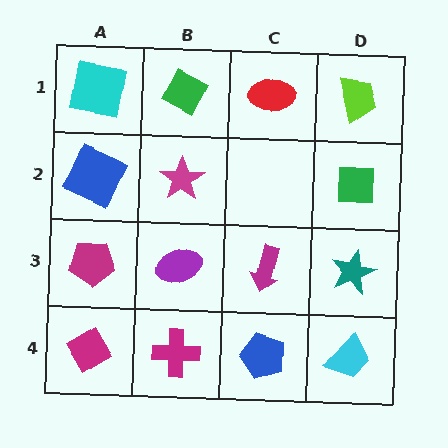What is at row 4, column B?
A magenta cross.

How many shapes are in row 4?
4 shapes.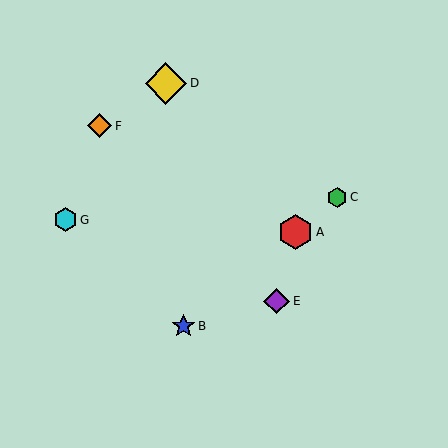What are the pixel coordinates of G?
Object G is at (65, 220).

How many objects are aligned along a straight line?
3 objects (A, B, C) are aligned along a straight line.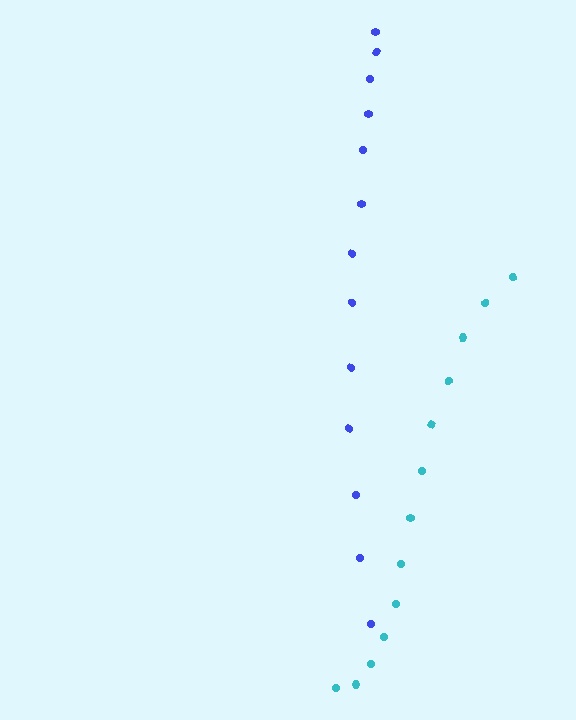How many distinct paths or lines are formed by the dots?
There are 2 distinct paths.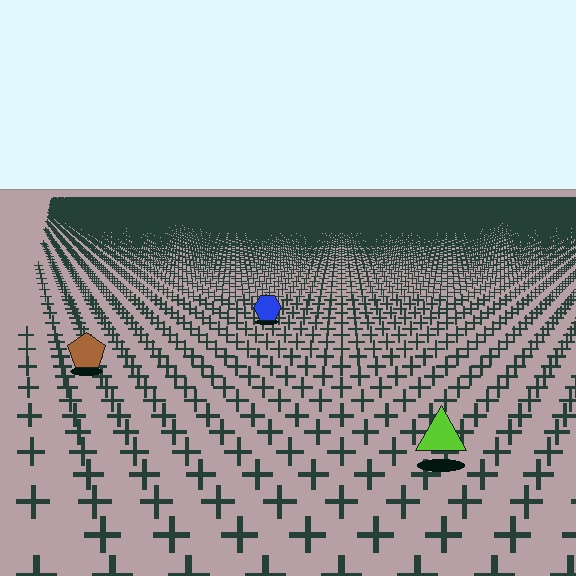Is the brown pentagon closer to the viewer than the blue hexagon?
Yes. The brown pentagon is closer — you can tell from the texture gradient: the ground texture is coarser near it.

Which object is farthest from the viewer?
The blue hexagon is farthest from the viewer. It appears smaller and the ground texture around it is denser.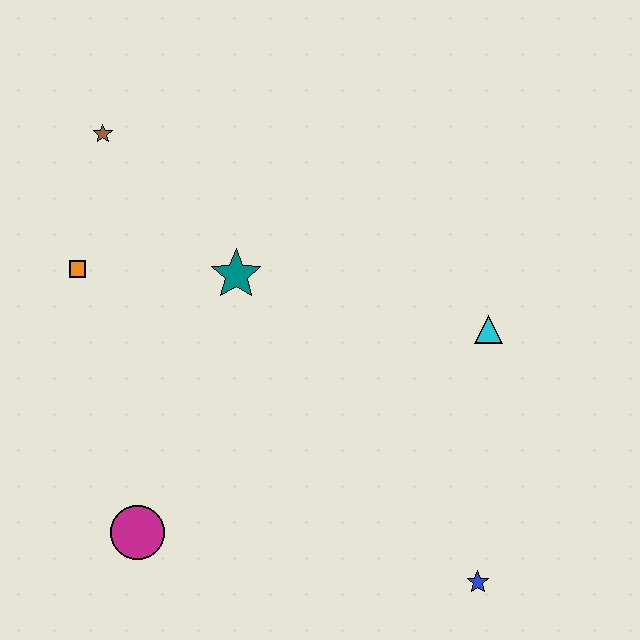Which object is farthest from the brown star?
The blue star is farthest from the brown star.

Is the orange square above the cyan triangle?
Yes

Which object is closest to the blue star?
The cyan triangle is closest to the blue star.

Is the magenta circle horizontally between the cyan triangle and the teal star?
No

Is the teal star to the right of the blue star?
No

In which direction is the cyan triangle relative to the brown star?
The cyan triangle is to the right of the brown star.